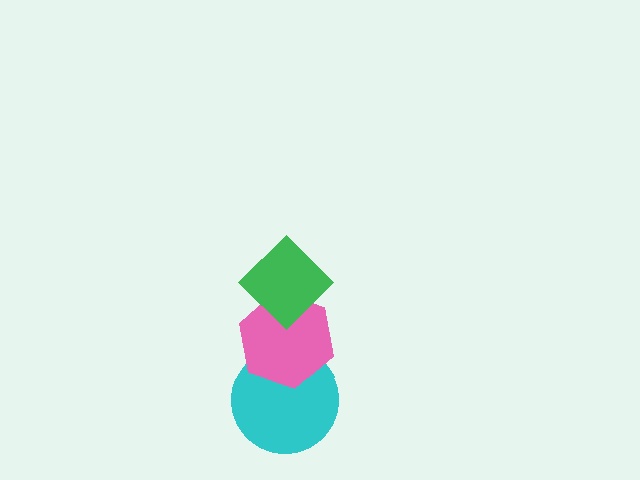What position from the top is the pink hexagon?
The pink hexagon is 2nd from the top.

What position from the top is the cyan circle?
The cyan circle is 3rd from the top.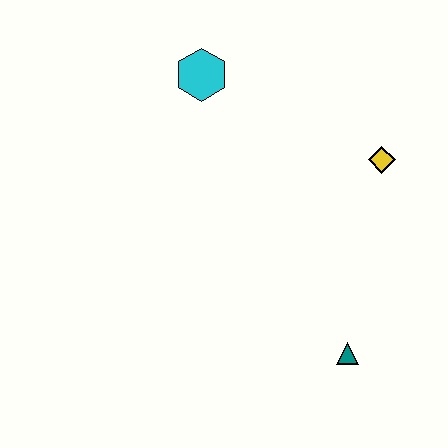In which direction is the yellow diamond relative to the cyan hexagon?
The yellow diamond is to the right of the cyan hexagon.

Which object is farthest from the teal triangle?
The cyan hexagon is farthest from the teal triangle.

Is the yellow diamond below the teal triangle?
No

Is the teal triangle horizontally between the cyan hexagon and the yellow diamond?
Yes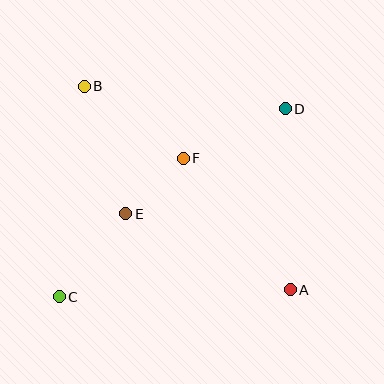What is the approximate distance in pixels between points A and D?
The distance between A and D is approximately 181 pixels.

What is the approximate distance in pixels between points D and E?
The distance between D and E is approximately 191 pixels.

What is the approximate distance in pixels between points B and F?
The distance between B and F is approximately 122 pixels.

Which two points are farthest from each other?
Points C and D are farthest from each other.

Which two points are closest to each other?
Points E and F are closest to each other.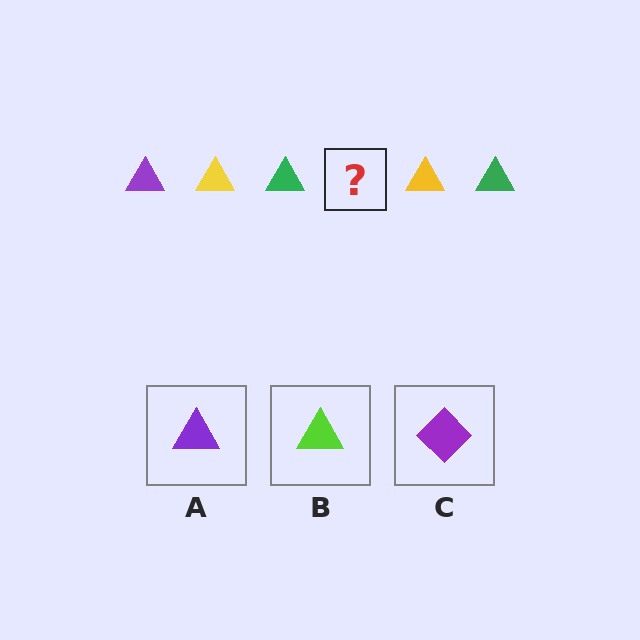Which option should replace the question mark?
Option A.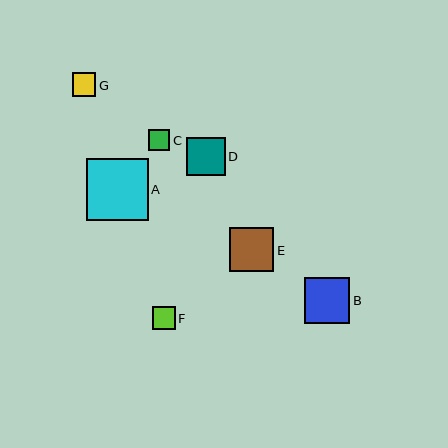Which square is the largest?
Square A is the largest with a size of approximately 62 pixels.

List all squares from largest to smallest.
From largest to smallest: A, B, E, D, G, F, C.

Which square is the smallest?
Square C is the smallest with a size of approximately 21 pixels.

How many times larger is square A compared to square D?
Square A is approximately 1.6 times the size of square D.